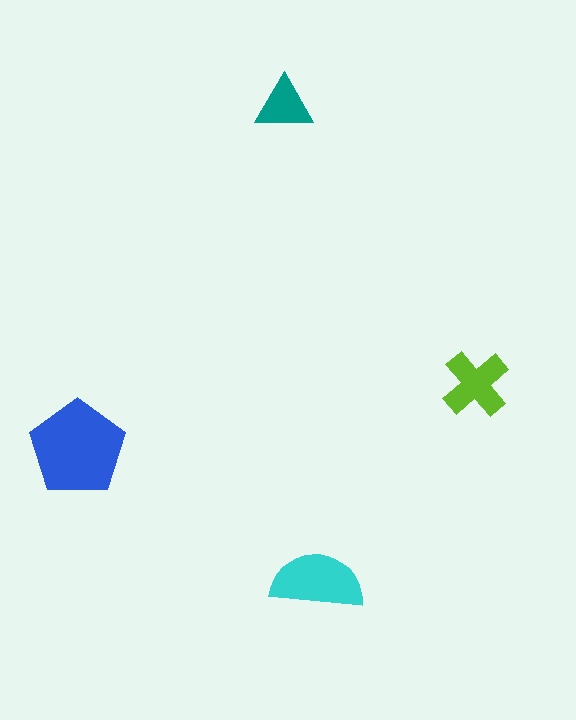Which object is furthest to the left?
The blue pentagon is leftmost.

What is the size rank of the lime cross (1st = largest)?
3rd.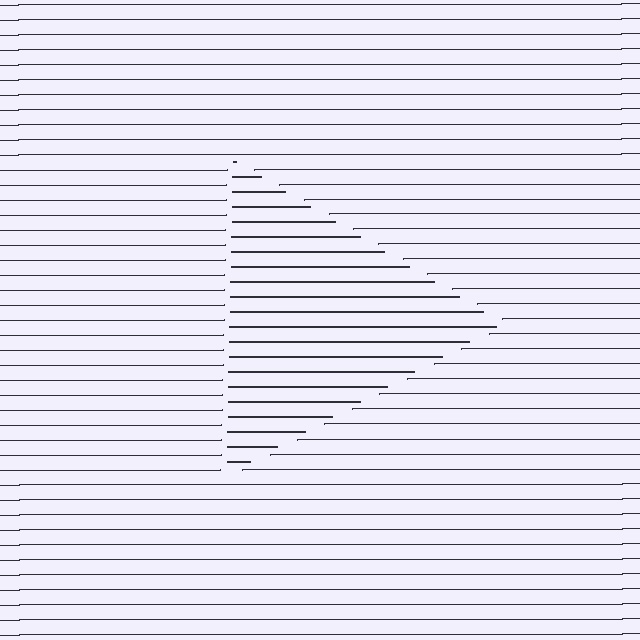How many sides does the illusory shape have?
3 sides — the line-ends trace a triangle.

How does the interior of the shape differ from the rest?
The interior of the shape contains the same grating, shifted by half a period — the contour is defined by the phase discontinuity where line-ends from the inner and outer gratings abut.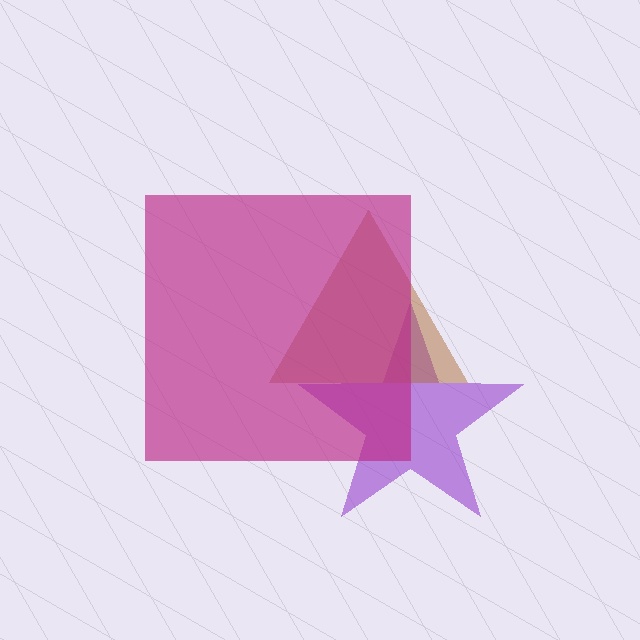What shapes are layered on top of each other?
The layered shapes are: a purple star, a brown triangle, a magenta square.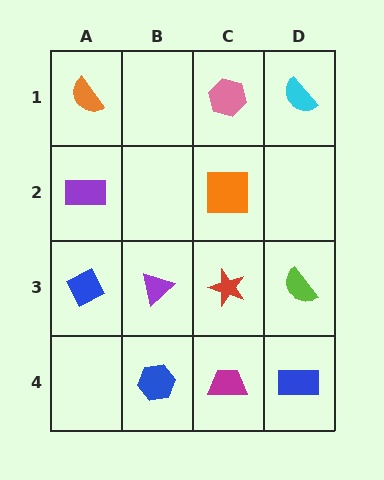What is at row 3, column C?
A red star.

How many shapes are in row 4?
3 shapes.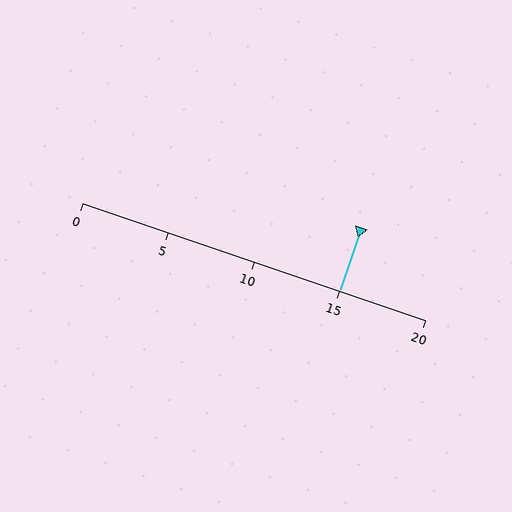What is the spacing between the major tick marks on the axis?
The major ticks are spaced 5 apart.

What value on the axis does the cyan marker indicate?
The marker indicates approximately 15.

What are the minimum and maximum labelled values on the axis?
The axis runs from 0 to 20.